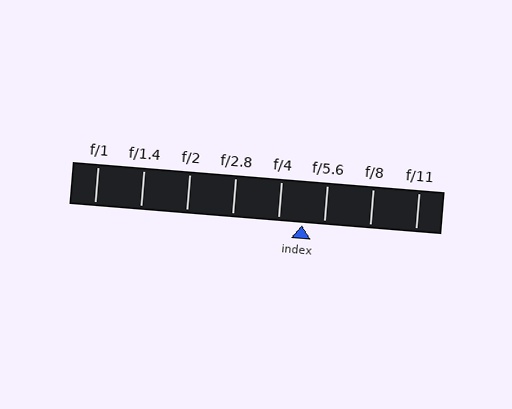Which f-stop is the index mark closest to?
The index mark is closest to f/5.6.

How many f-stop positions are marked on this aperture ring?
There are 8 f-stop positions marked.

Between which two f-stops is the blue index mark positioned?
The index mark is between f/4 and f/5.6.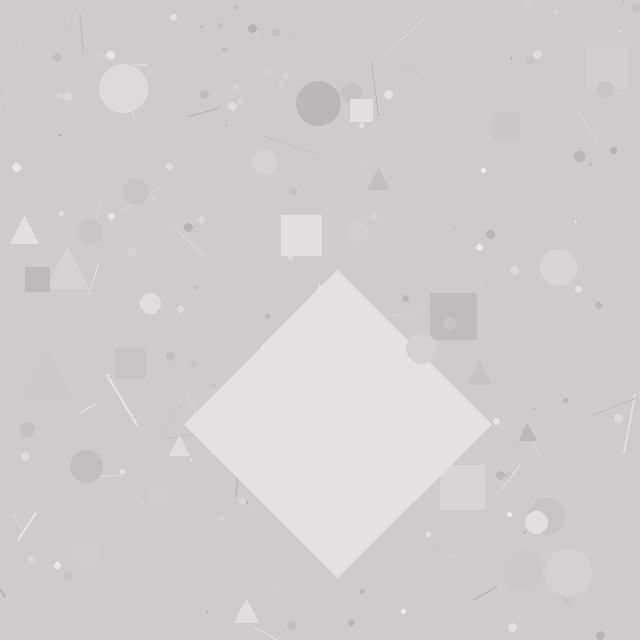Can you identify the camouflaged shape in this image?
The camouflaged shape is a diamond.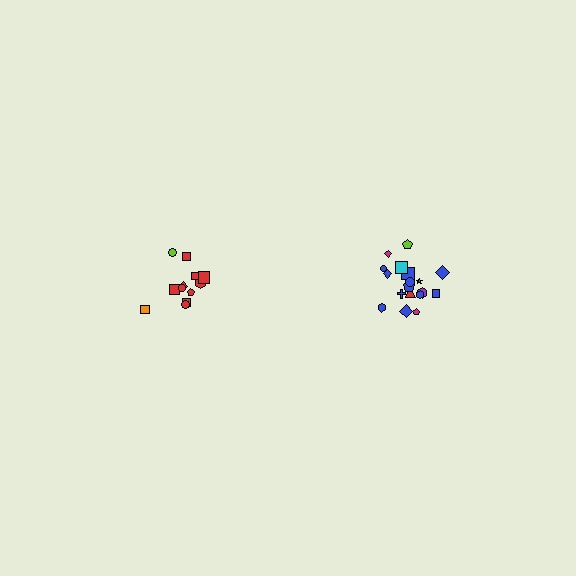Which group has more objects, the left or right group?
The right group.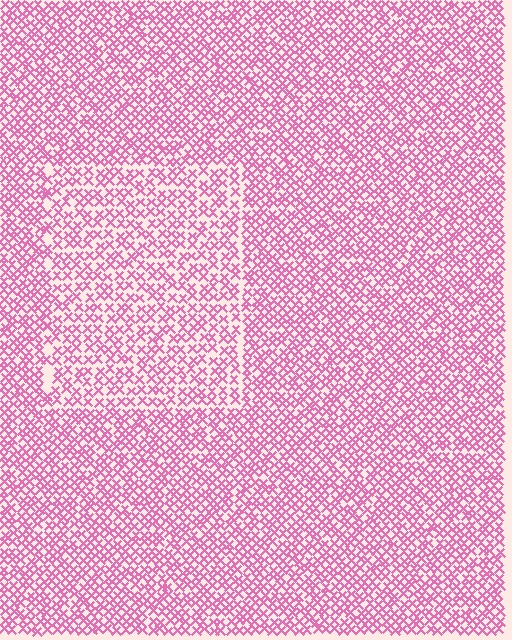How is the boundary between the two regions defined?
The boundary is defined by a change in element density (approximately 1.4x ratio). All elements are the same color, size, and shape.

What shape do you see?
I see a rectangle.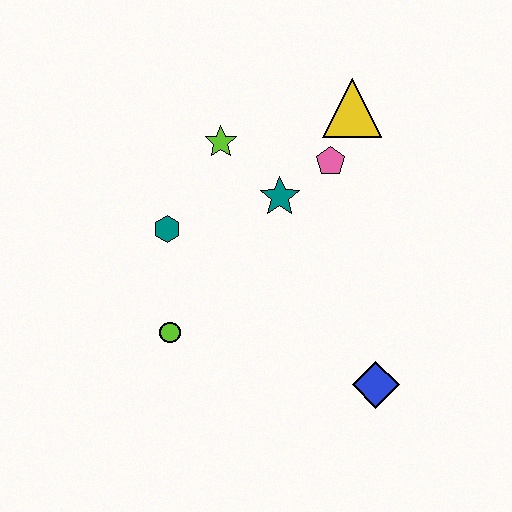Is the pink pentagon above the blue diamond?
Yes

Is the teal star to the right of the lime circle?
Yes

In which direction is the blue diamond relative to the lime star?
The blue diamond is below the lime star.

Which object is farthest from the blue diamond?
The lime star is farthest from the blue diamond.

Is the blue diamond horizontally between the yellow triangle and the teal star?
No